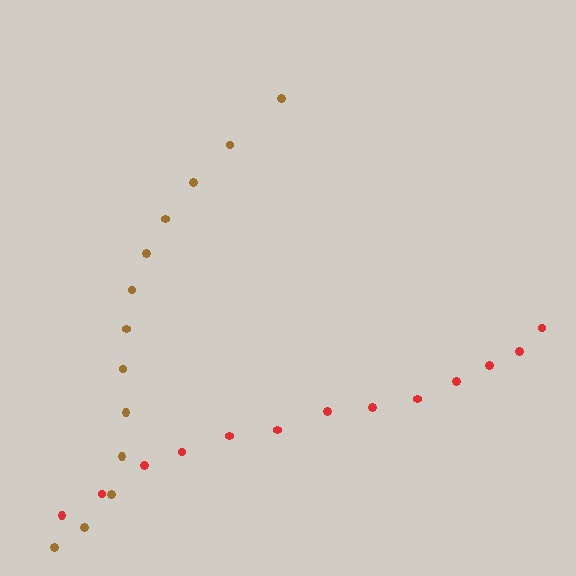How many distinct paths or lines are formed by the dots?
There are 2 distinct paths.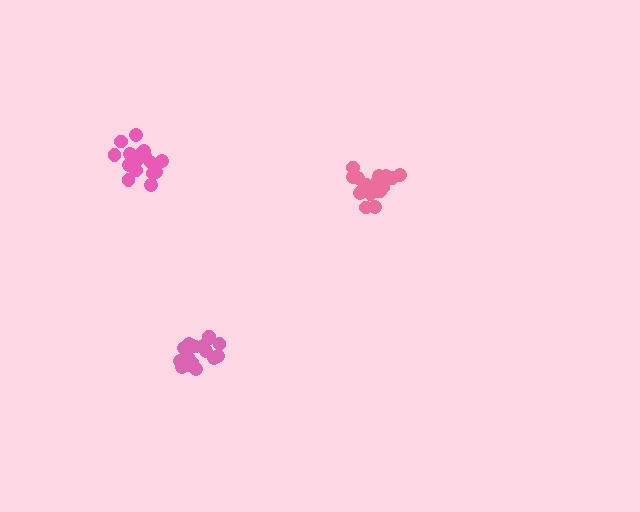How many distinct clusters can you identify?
There are 3 distinct clusters.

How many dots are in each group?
Group 1: 18 dots, Group 2: 17 dots, Group 3: 17 dots (52 total).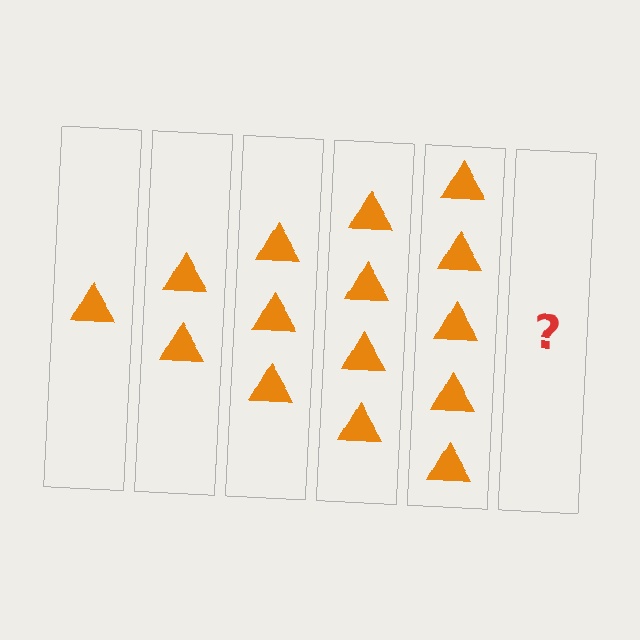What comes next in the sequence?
The next element should be 6 triangles.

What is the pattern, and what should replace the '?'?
The pattern is that each step adds one more triangle. The '?' should be 6 triangles.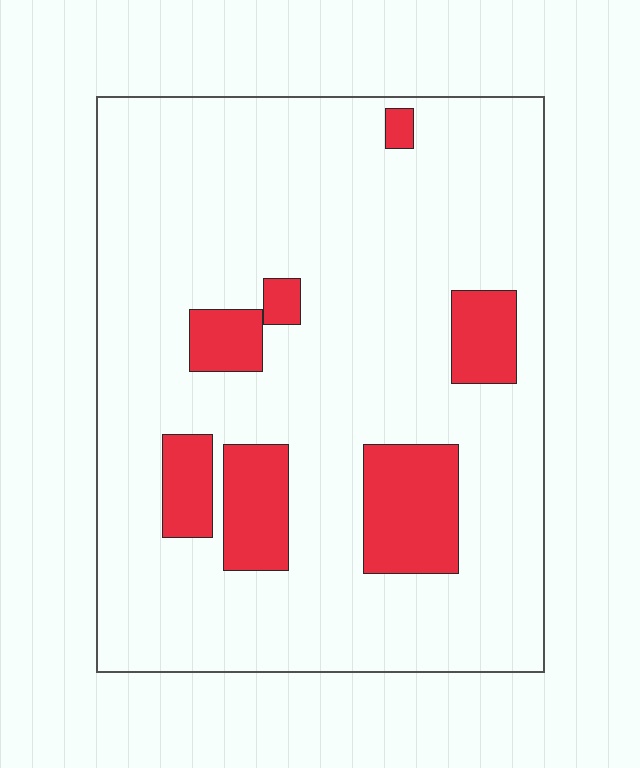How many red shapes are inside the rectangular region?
7.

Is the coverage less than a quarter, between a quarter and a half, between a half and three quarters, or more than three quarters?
Less than a quarter.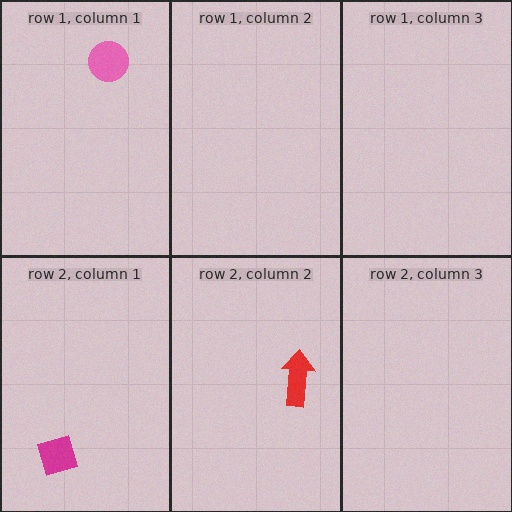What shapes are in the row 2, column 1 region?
The magenta diamond.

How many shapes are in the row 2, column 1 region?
1.